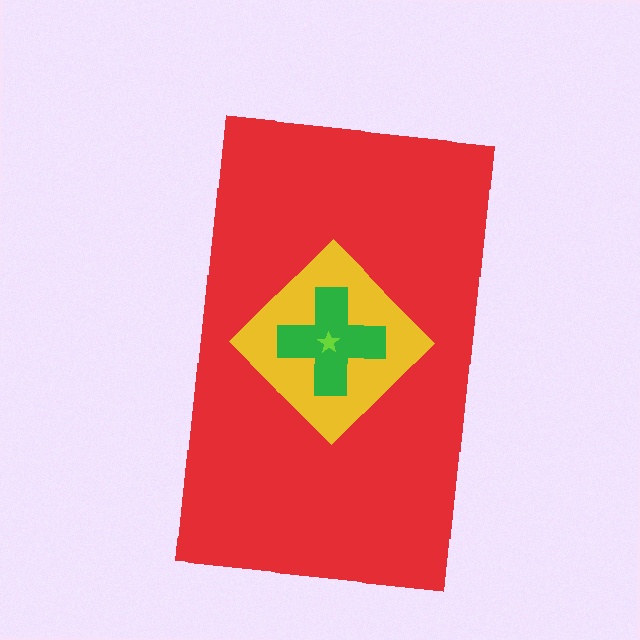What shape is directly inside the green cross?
The lime star.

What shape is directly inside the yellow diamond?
The green cross.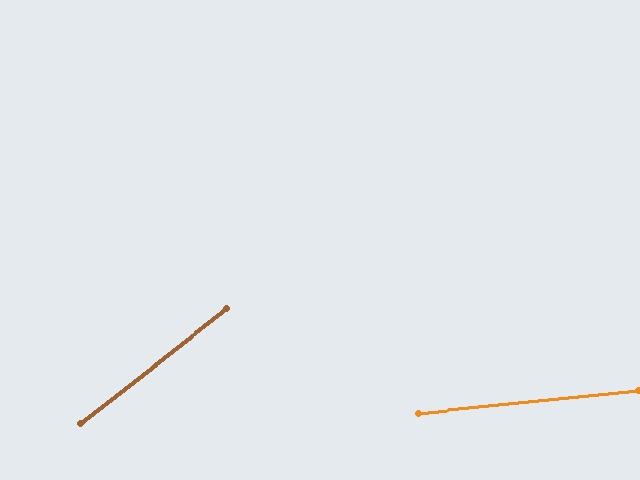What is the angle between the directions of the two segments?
Approximately 32 degrees.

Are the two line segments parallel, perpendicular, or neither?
Neither parallel nor perpendicular — they differ by about 32°.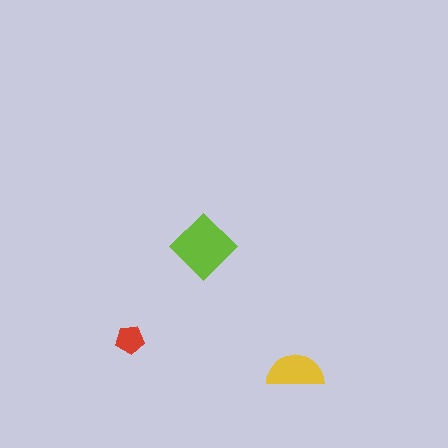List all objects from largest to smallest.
The lime diamond, the yellow semicircle, the red pentagon.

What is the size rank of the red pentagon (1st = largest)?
3rd.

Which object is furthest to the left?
The red pentagon is leftmost.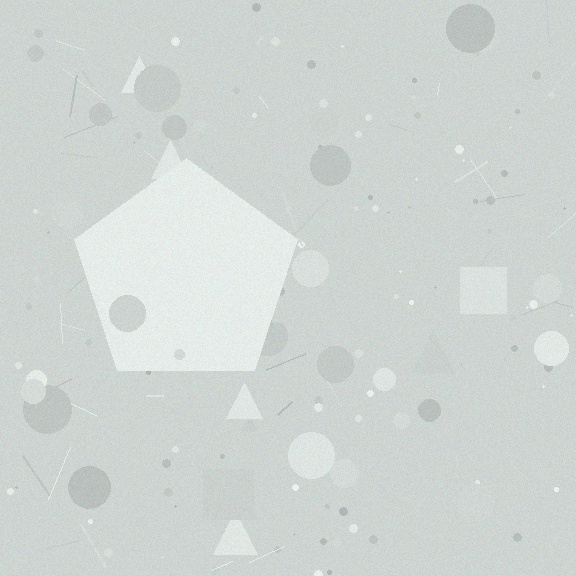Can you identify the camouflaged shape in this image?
The camouflaged shape is a pentagon.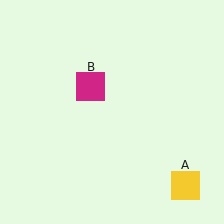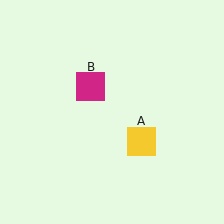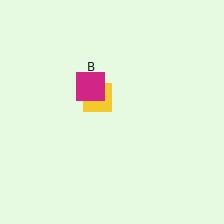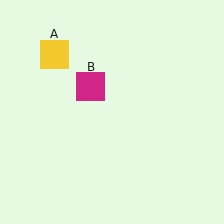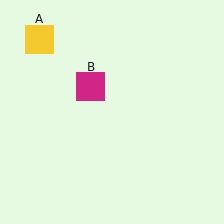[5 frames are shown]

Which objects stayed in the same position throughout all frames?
Magenta square (object B) remained stationary.